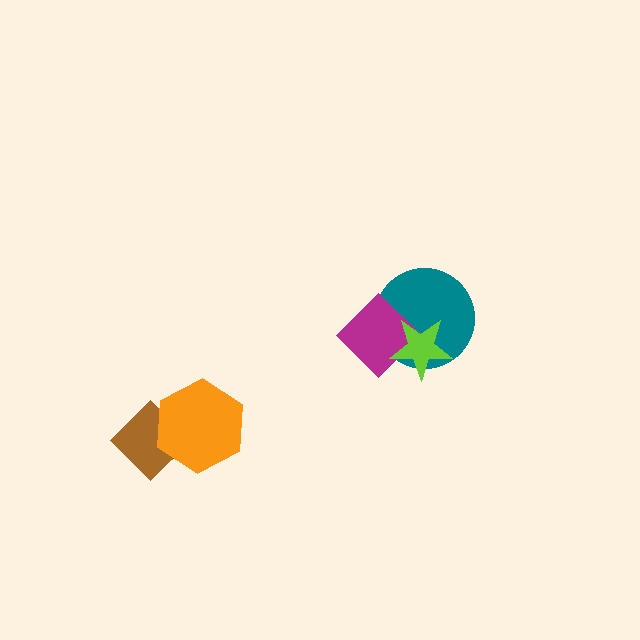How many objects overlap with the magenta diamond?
2 objects overlap with the magenta diamond.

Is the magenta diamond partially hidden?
Yes, it is partially covered by another shape.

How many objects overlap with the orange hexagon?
1 object overlaps with the orange hexagon.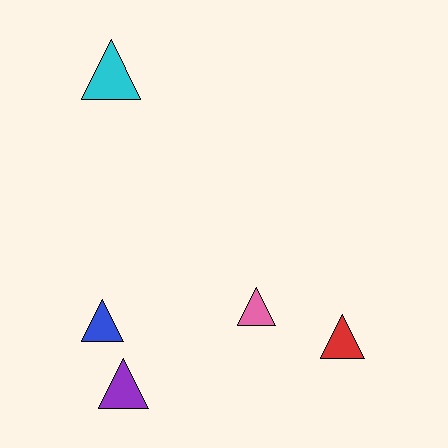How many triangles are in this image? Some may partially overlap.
There are 5 triangles.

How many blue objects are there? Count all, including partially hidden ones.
There is 1 blue object.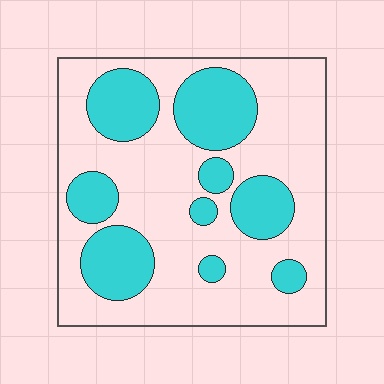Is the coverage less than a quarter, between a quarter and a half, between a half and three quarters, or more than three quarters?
Between a quarter and a half.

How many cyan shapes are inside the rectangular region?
9.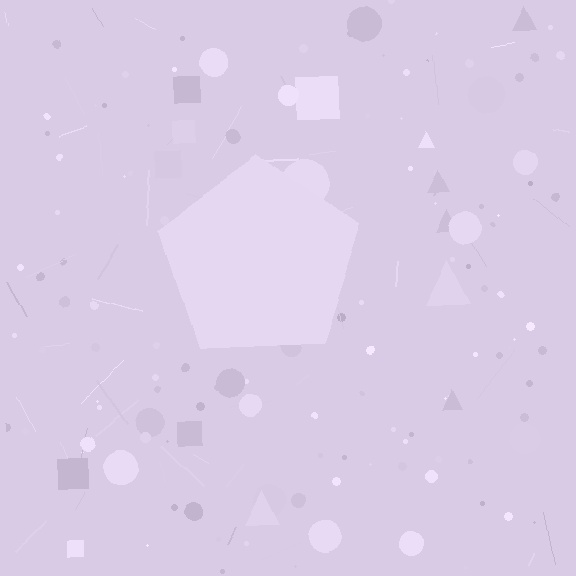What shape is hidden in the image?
A pentagon is hidden in the image.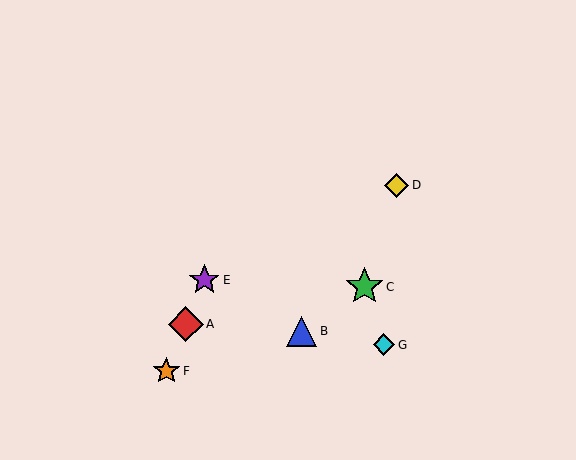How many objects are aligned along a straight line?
3 objects (A, E, F) are aligned along a straight line.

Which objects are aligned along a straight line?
Objects A, E, F are aligned along a straight line.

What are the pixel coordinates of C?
Object C is at (364, 287).